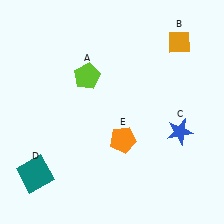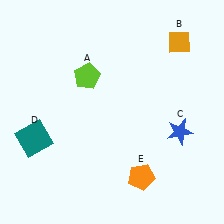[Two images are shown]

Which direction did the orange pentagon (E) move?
The orange pentagon (E) moved down.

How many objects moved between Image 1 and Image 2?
2 objects moved between the two images.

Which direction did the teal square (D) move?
The teal square (D) moved up.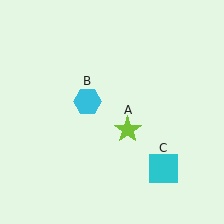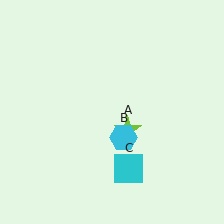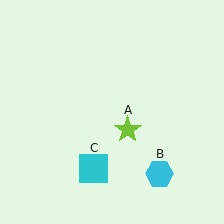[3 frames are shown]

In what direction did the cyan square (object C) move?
The cyan square (object C) moved left.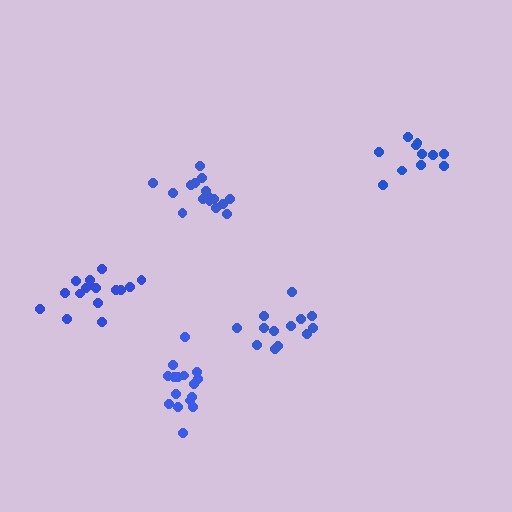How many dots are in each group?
Group 1: 13 dots, Group 2: 16 dots, Group 3: 16 dots, Group 4: 16 dots, Group 5: 11 dots (72 total).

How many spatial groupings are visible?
There are 5 spatial groupings.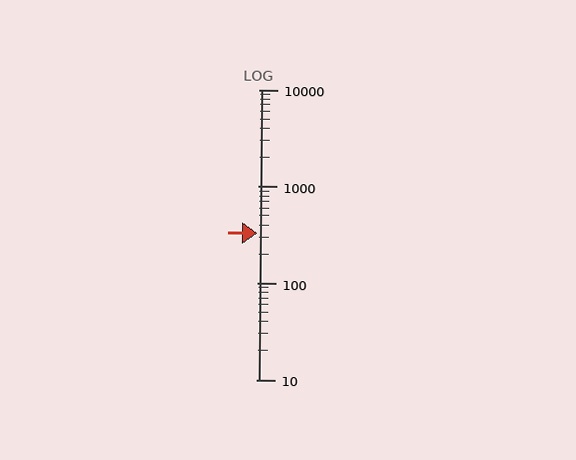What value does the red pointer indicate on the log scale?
The pointer indicates approximately 330.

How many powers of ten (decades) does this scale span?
The scale spans 3 decades, from 10 to 10000.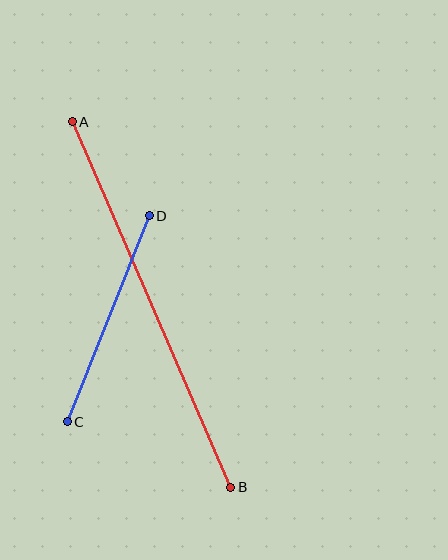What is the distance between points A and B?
The distance is approximately 399 pixels.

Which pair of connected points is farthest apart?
Points A and B are farthest apart.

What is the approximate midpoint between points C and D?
The midpoint is at approximately (108, 319) pixels.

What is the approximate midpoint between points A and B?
The midpoint is at approximately (151, 305) pixels.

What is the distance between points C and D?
The distance is approximately 222 pixels.